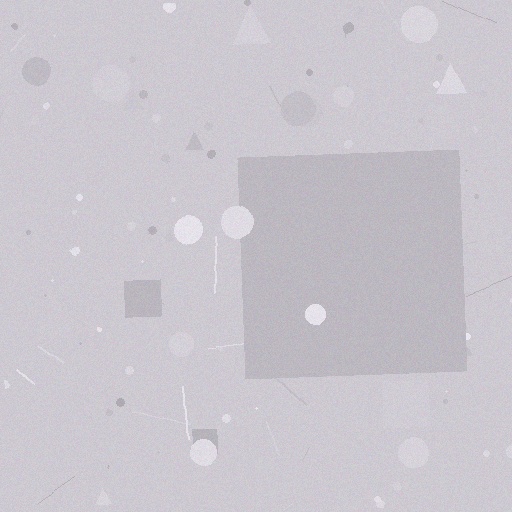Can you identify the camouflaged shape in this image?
The camouflaged shape is a square.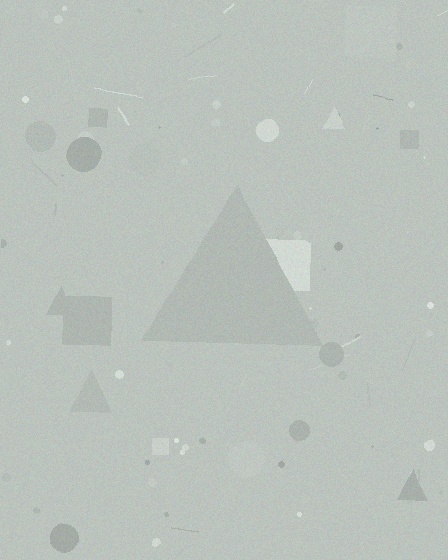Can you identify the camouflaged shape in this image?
The camouflaged shape is a triangle.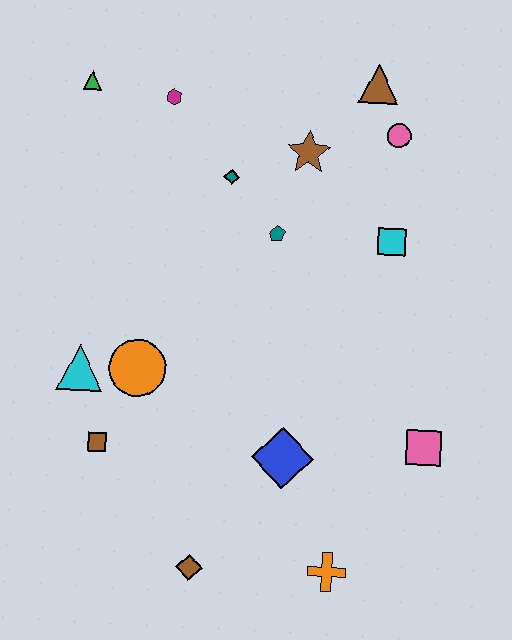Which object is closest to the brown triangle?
The pink circle is closest to the brown triangle.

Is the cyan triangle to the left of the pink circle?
Yes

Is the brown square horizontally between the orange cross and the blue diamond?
No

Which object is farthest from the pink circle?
The brown diamond is farthest from the pink circle.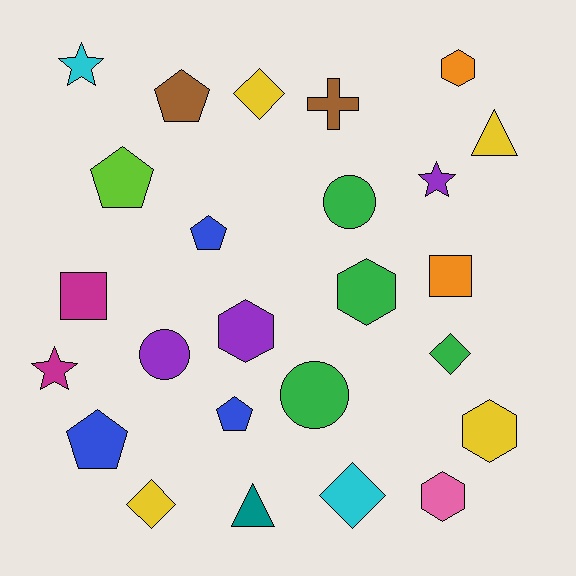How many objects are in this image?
There are 25 objects.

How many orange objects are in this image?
There are 2 orange objects.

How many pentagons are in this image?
There are 5 pentagons.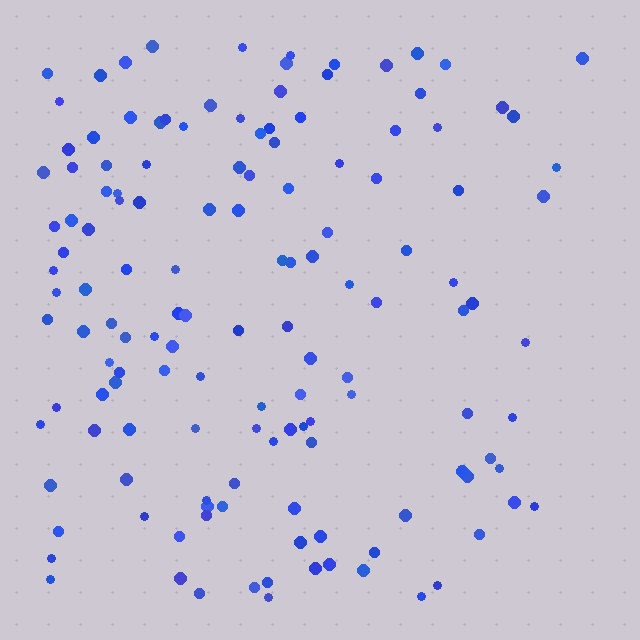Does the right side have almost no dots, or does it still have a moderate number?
Still a moderate number, just noticeably fewer than the left.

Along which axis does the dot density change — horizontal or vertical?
Horizontal.